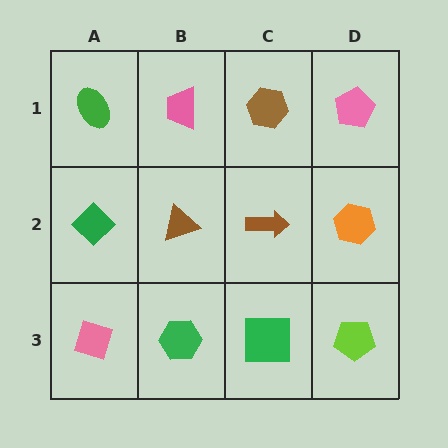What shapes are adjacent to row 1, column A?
A green diamond (row 2, column A), a pink trapezoid (row 1, column B).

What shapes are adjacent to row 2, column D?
A pink pentagon (row 1, column D), a lime pentagon (row 3, column D), a brown arrow (row 2, column C).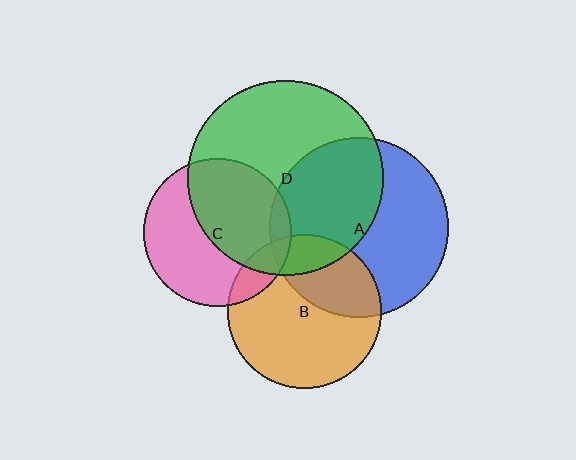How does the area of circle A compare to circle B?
Approximately 1.4 times.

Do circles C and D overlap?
Yes.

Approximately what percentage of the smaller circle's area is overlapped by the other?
Approximately 50%.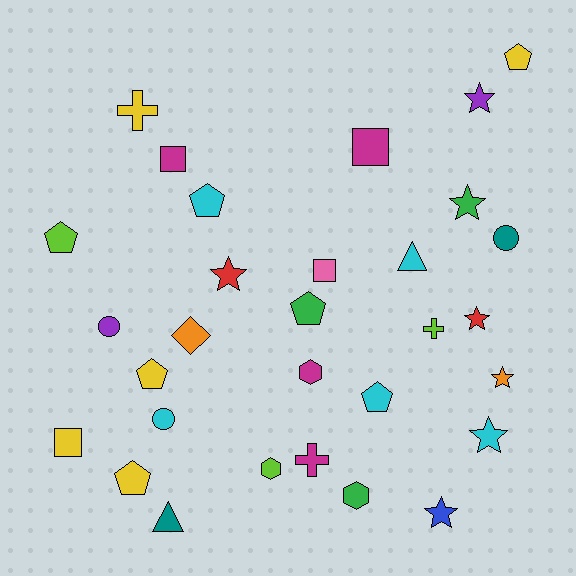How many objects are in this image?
There are 30 objects.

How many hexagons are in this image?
There are 3 hexagons.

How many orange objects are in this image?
There are 2 orange objects.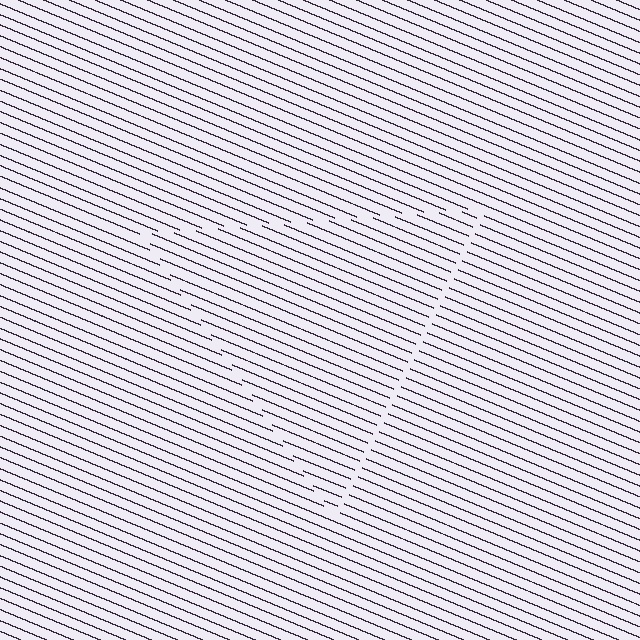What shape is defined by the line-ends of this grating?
An illusory triangle. The interior of the shape contains the same grating, shifted by half a period — the contour is defined by the phase discontinuity where line-ends from the inner and outer gratings abut.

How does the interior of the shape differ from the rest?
The interior of the shape contains the same grating, shifted by half a period — the contour is defined by the phase discontinuity where line-ends from the inner and outer gratings abut.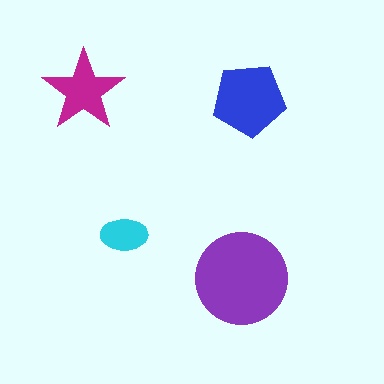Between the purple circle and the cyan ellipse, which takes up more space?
The purple circle.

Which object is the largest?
The purple circle.